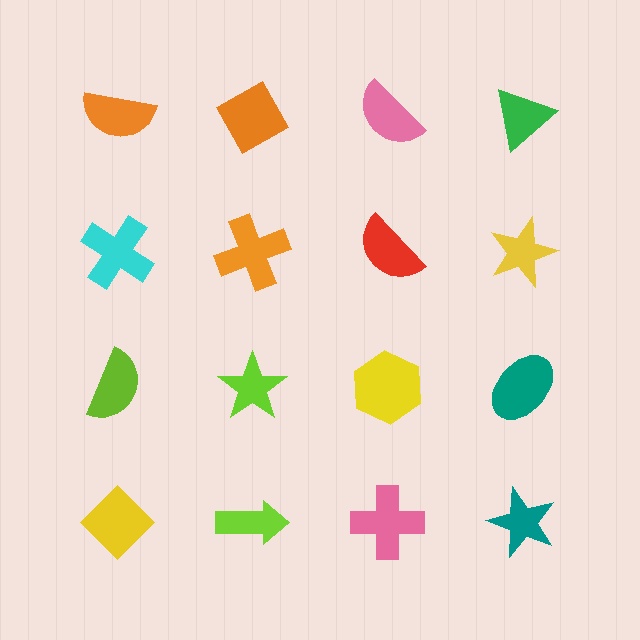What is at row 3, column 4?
A teal ellipse.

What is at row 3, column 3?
A yellow hexagon.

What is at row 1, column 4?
A green triangle.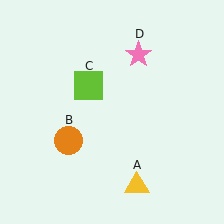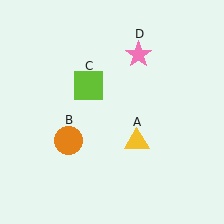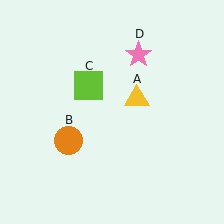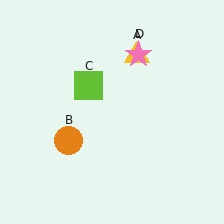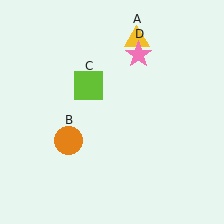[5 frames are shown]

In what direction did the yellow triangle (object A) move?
The yellow triangle (object A) moved up.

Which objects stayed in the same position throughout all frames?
Orange circle (object B) and lime square (object C) and pink star (object D) remained stationary.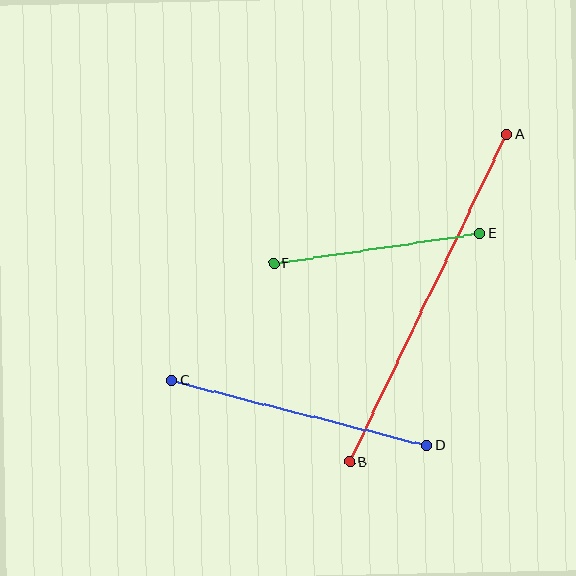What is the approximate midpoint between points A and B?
The midpoint is at approximately (428, 298) pixels.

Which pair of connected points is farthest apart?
Points A and B are farthest apart.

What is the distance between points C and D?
The distance is approximately 264 pixels.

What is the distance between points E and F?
The distance is approximately 208 pixels.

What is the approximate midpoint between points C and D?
The midpoint is at approximately (299, 413) pixels.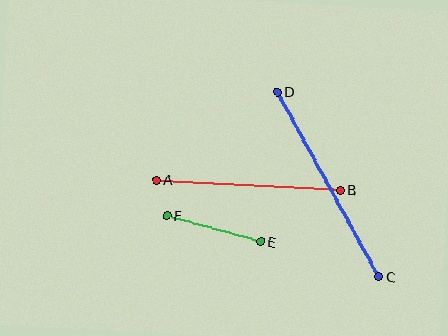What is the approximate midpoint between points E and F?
The midpoint is at approximately (214, 229) pixels.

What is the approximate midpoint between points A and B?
The midpoint is at approximately (248, 185) pixels.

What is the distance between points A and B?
The distance is approximately 184 pixels.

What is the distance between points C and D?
The distance is approximately 211 pixels.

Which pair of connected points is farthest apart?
Points C and D are farthest apart.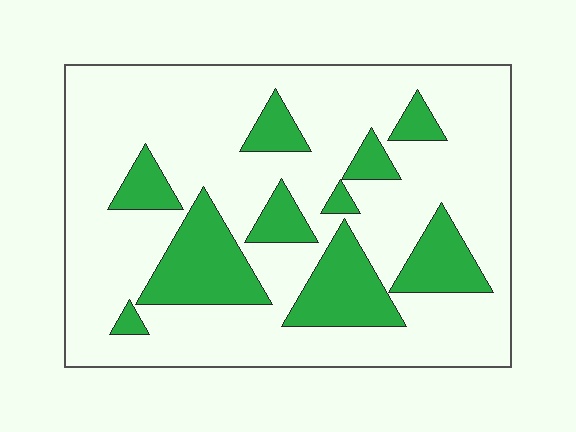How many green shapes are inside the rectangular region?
10.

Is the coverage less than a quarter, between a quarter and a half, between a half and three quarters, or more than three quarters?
Less than a quarter.